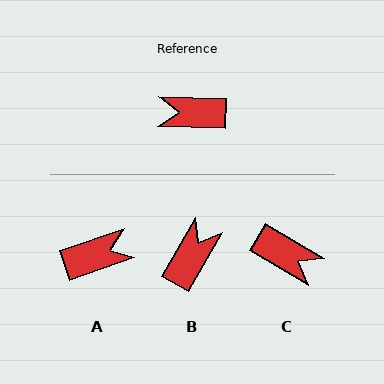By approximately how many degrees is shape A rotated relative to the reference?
Approximately 159 degrees clockwise.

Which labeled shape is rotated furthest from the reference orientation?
A, about 159 degrees away.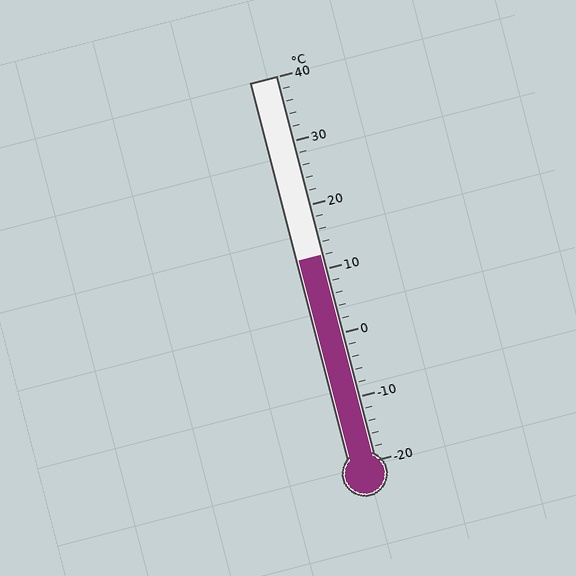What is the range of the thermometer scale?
The thermometer scale ranges from -20°C to 40°C.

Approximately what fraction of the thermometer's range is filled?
The thermometer is filled to approximately 55% of its range.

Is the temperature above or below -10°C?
The temperature is above -10°C.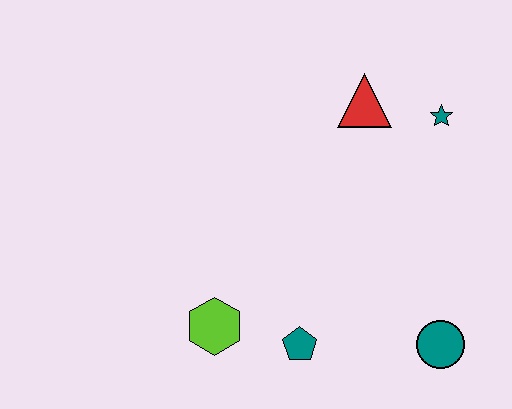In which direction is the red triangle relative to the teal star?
The red triangle is to the left of the teal star.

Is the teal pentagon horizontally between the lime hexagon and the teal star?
Yes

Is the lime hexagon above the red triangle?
No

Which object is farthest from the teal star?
The lime hexagon is farthest from the teal star.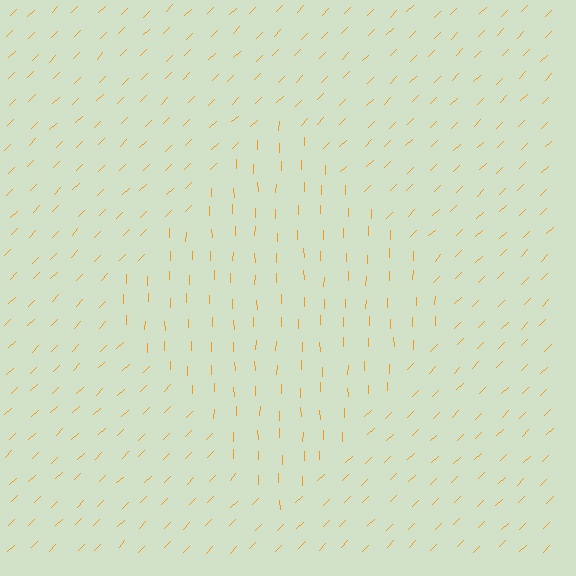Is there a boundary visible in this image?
Yes, there is a texture boundary formed by a change in line orientation.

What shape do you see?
I see a diamond.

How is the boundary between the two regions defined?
The boundary is defined purely by a change in line orientation (approximately 45 degrees difference). All lines are the same color and thickness.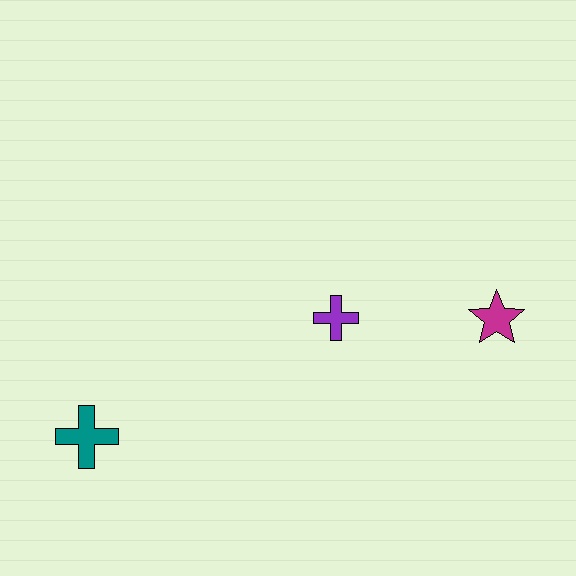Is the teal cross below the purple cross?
Yes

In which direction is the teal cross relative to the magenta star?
The teal cross is to the left of the magenta star.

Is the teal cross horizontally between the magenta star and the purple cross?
No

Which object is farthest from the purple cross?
The teal cross is farthest from the purple cross.